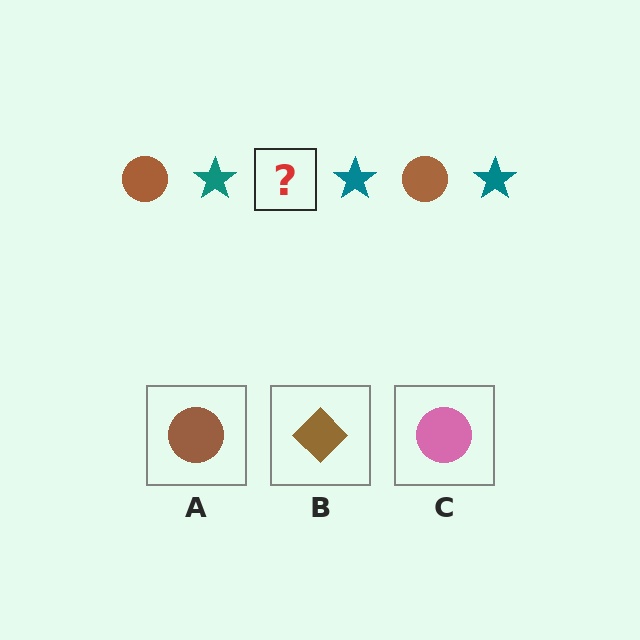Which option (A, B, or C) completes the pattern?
A.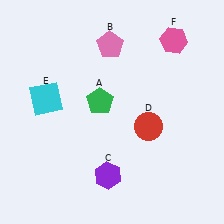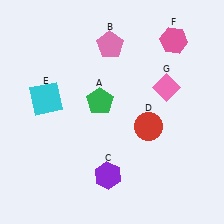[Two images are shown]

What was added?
A pink diamond (G) was added in Image 2.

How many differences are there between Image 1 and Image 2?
There is 1 difference between the two images.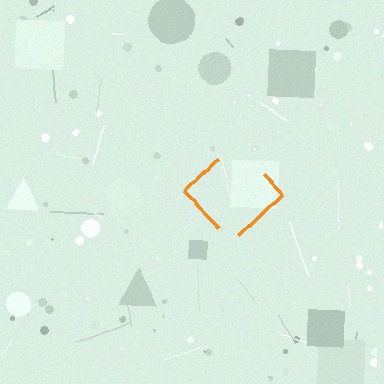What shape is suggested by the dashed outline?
The dashed outline suggests a diamond.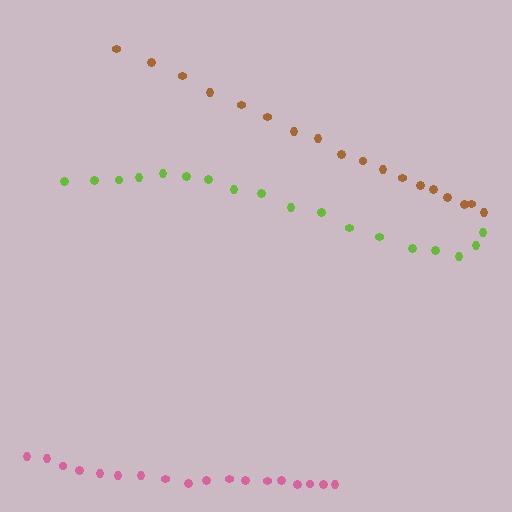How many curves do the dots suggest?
There are 3 distinct paths.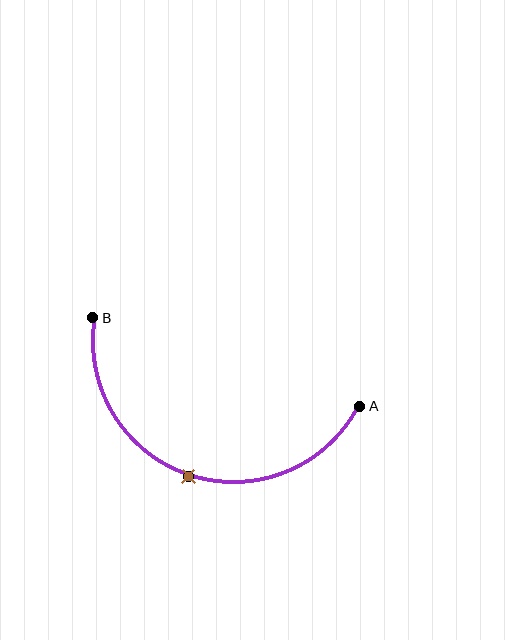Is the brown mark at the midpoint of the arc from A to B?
Yes. The brown mark lies on the arc at equal arc-length from both A and B — it is the arc midpoint.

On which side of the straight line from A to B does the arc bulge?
The arc bulges below the straight line connecting A and B.